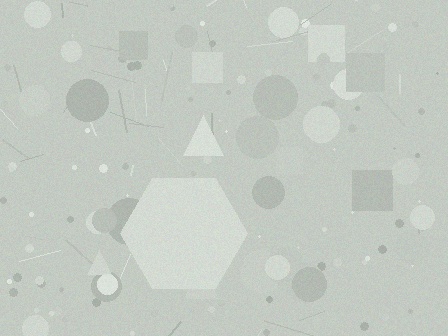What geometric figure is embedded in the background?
A hexagon is embedded in the background.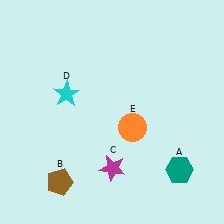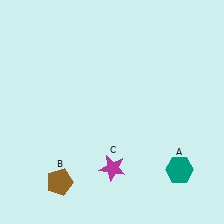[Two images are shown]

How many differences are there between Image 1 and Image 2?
There are 2 differences between the two images.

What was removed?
The cyan star (D), the orange circle (E) were removed in Image 2.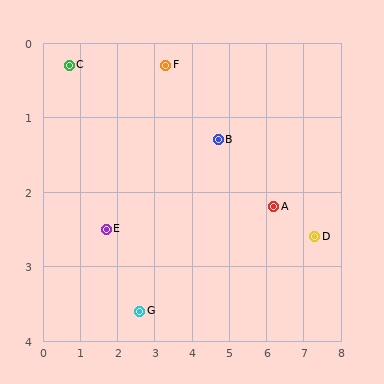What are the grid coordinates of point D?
Point D is at approximately (7.3, 2.6).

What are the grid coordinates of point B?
Point B is at approximately (4.7, 1.3).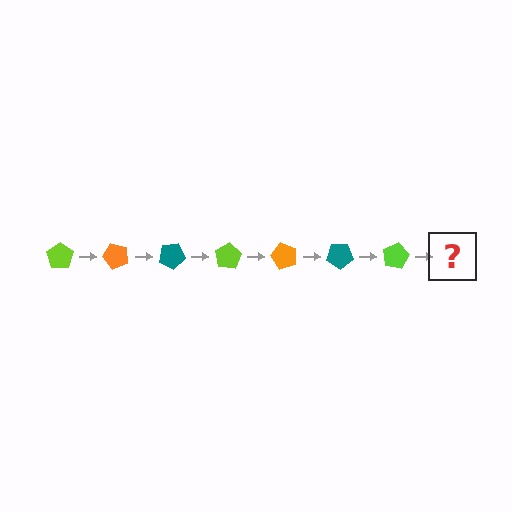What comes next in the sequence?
The next element should be an orange pentagon, rotated 350 degrees from the start.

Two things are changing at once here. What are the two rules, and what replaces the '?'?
The two rules are that it rotates 50 degrees each step and the color cycles through lime, orange, and teal. The '?' should be an orange pentagon, rotated 350 degrees from the start.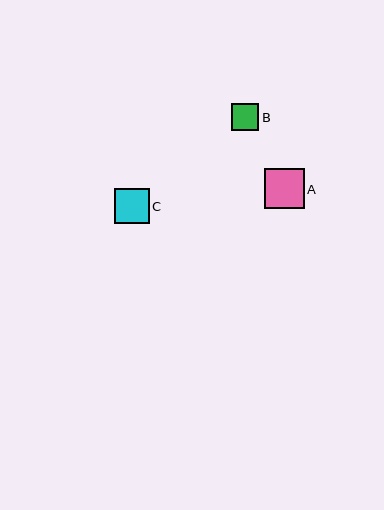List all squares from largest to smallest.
From largest to smallest: A, C, B.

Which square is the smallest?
Square B is the smallest with a size of approximately 27 pixels.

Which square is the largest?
Square A is the largest with a size of approximately 40 pixels.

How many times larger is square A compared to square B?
Square A is approximately 1.5 times the size of square B.